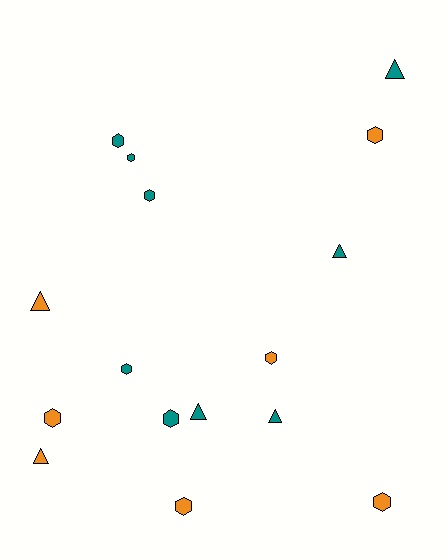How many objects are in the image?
There are 16 objects.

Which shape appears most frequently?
Hexagon, with 10 objects.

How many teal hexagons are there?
There are 5 teal hexagons.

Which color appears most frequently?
Teal, with 9 objects.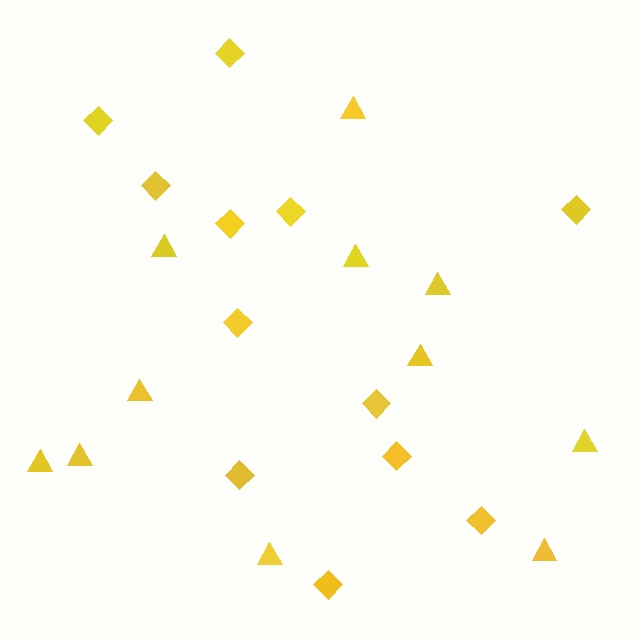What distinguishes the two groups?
There are 2 groups: one group of diamonds (12) and one group of triangles (11).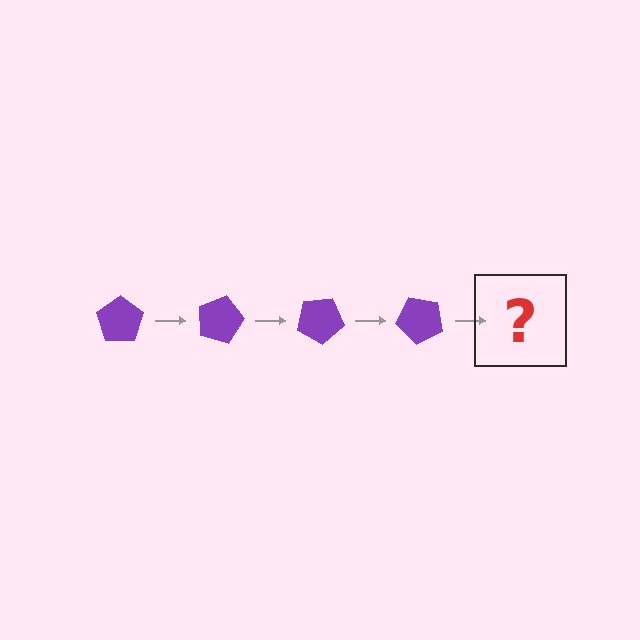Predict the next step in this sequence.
The next step is a purple pentagon rotated 60 degrees.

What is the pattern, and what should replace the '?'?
The pattern is that the pentagon rotates 15 degrees each step. The '?' should be a purple pentagon rotated 60 degrees.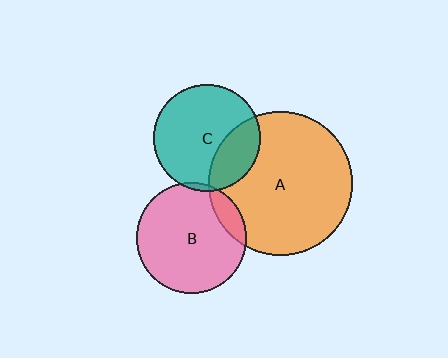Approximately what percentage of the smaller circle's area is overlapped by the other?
Approximately 5%.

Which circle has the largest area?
Circle A (orange).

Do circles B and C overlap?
Yes.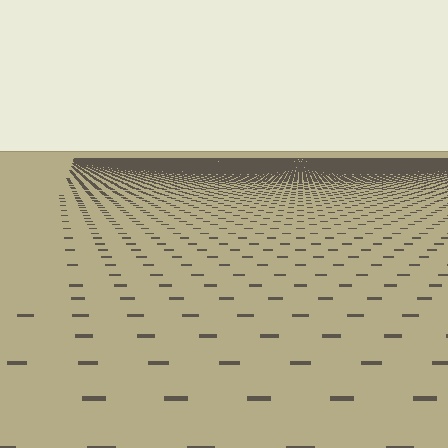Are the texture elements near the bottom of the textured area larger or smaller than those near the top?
Larger. Near the bottom, elements are closer to the viewer and appear at a bigger on-screen size.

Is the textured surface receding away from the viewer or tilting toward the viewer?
The surface is receding away from the viewer. Texture elements get smaller and denser toward the top.